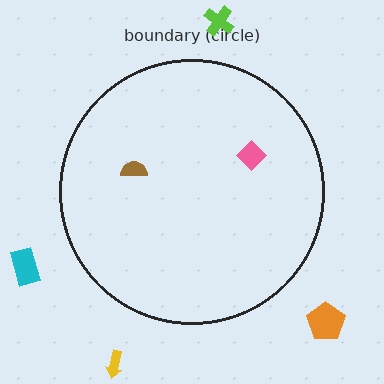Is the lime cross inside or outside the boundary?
Outside.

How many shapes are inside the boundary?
2 inside, 4 outside.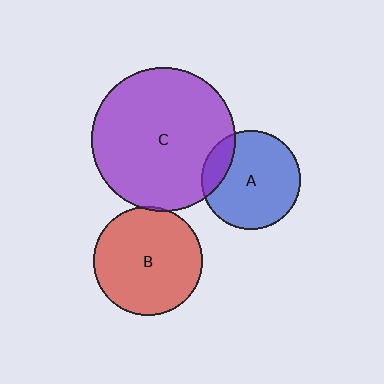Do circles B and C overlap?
Yes.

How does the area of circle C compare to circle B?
Approximately 1.7 times.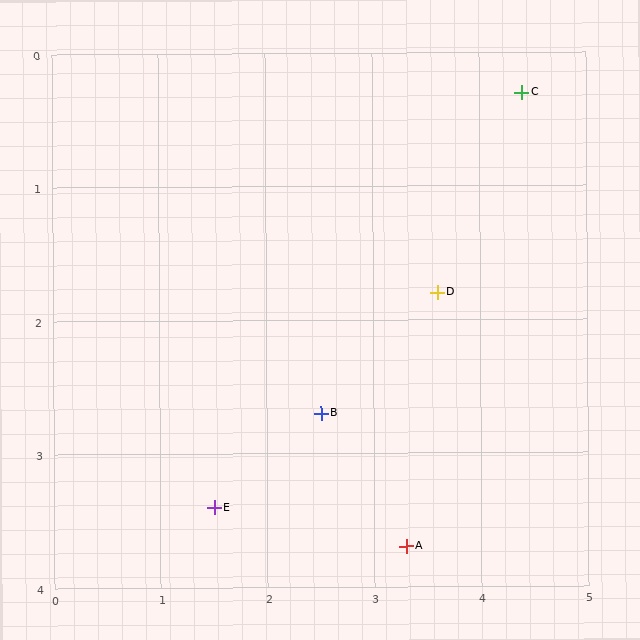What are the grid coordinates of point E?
Point E is at approximately (1.5, 3.4).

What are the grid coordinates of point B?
Point B is at approximately (2.5, 2.7).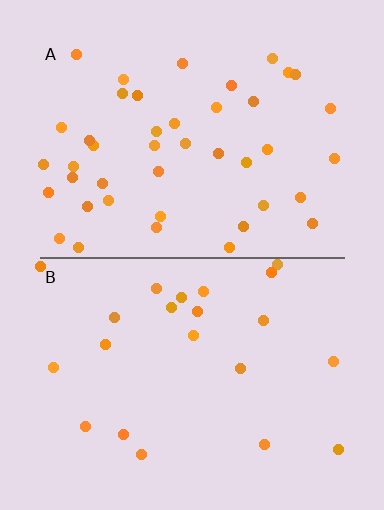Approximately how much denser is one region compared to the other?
Approximately 2.0× — region A over region B.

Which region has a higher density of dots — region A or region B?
A (the top).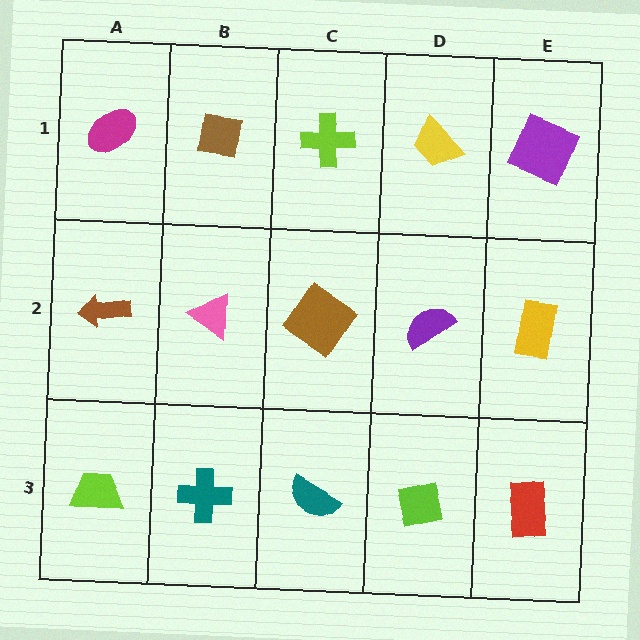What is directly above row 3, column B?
A pink triangle.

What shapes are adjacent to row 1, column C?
A brown diamond (row 2, column C), a brown square (row 1, column B), a yellow trapezoid (row 1, column D).